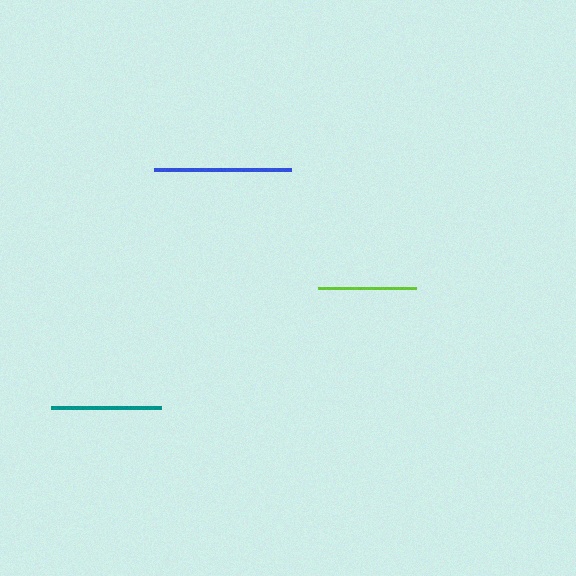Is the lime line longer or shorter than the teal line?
The teal line is longer than the lime line.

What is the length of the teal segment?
The teal segment is approximately 110 pixels long.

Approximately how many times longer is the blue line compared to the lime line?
The blue line is approximately 1.4 times the length of the lime line.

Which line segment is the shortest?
The lime line is the shortest at approximately 98 pixels.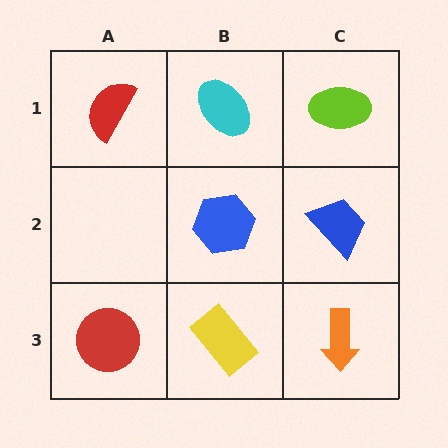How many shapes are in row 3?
3 shapes.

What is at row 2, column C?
A blue trapezoid.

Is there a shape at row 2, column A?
No, that cell is empty.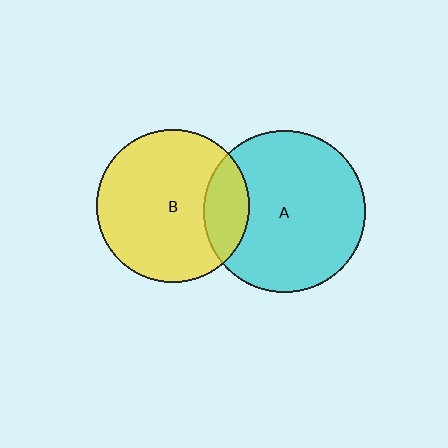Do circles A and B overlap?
Yes.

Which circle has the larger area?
Circle A (cyan).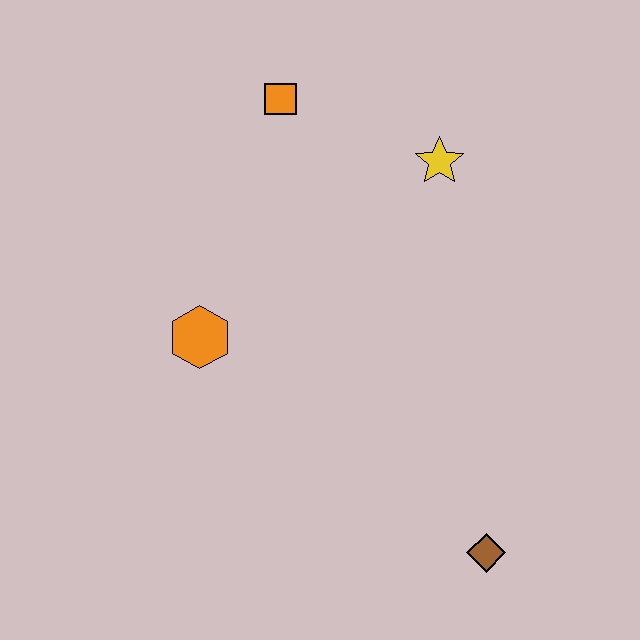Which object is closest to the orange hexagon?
The orange square is closest to the orange hexagon.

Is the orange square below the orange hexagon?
No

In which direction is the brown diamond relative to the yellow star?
The brown diamond is below the yellow star.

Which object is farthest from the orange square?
The brown diamond is farthest from the orange square.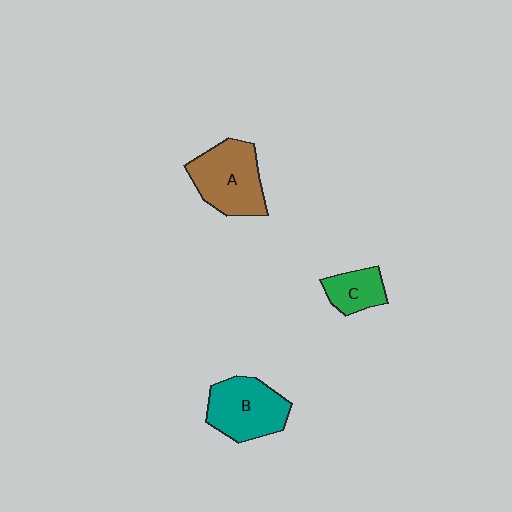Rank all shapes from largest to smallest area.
From largest to smallest: A (brown), B (teal), C (green).